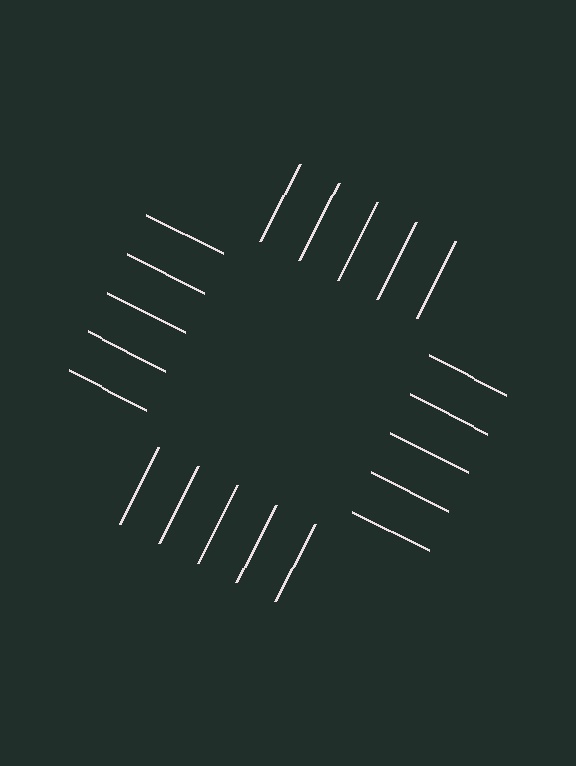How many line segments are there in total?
20 — 5 along each of the 4 edges.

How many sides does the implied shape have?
4 sides — the line-ends trace a square.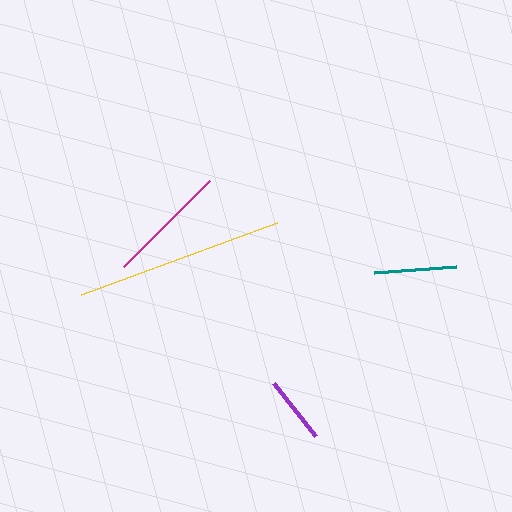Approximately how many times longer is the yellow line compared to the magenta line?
The yellow line is approximately 1.7 times the length of the magenta line.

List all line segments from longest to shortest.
From longest to shortest: yellow, magenta, teal, purple.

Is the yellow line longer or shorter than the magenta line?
The yellow line is longer than the magenta line.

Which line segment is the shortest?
The purple line is the shortest at approximately 68 pixels.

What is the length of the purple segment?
The purple segment is approximately 68 pixels long.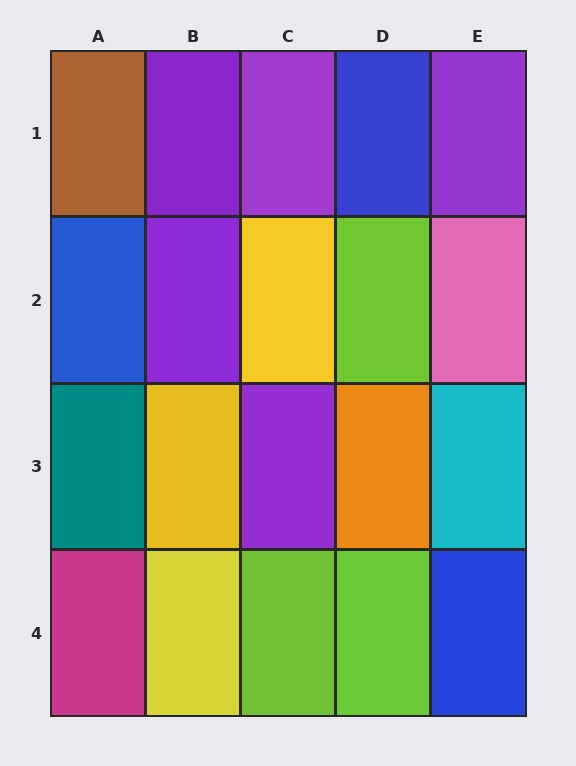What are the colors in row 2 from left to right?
Blue, purple, yellow, lime, pink.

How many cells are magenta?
1 cell is magenta.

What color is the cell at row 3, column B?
Yellow.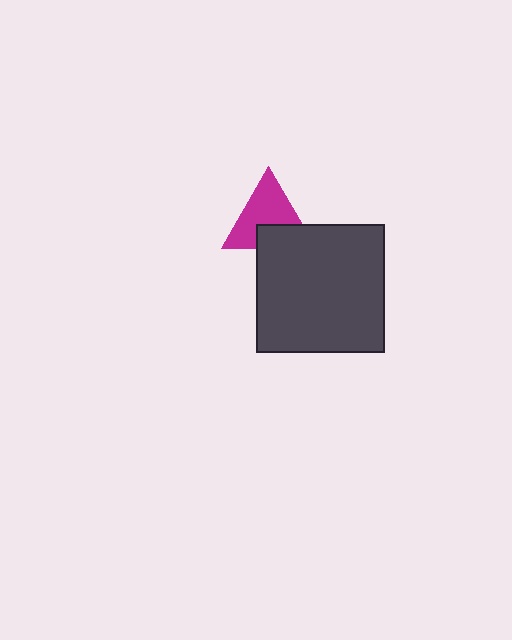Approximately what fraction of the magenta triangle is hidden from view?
Roughly 35% of the magenta triangle is hidden behind the dark gray square.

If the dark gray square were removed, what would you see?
You would see the complete magenta triangle.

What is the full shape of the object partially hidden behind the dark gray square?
The partially hidden object is a magenta triangle.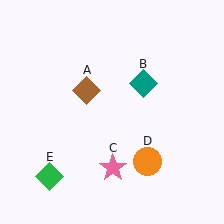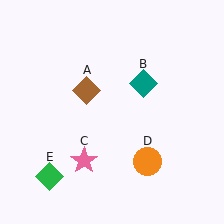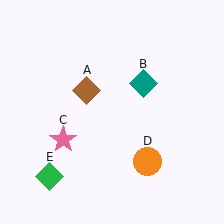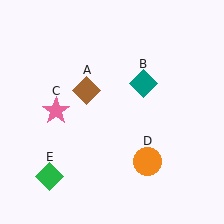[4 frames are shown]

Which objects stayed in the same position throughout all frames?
Brown diamond (object A) and teal diamond (object B) and orange circle (object D) and green diamond (object E) remained stationary.